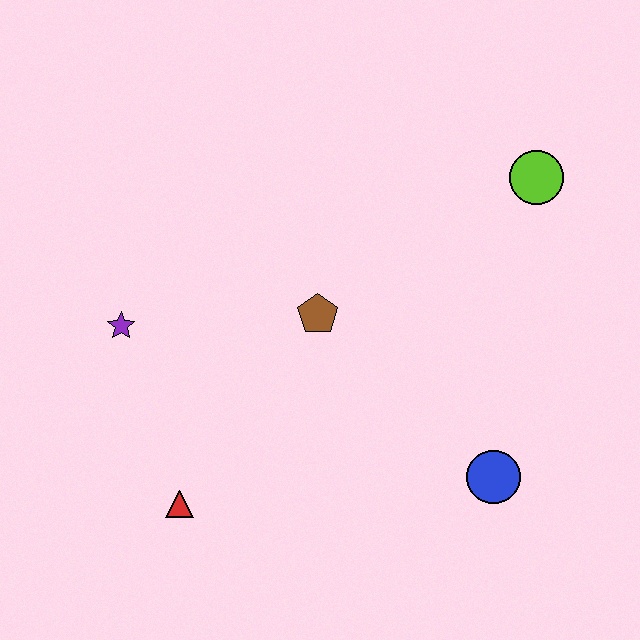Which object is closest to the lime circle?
The brown pentagon is closest to the lime circle.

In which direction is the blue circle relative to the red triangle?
The blue circle is to the right of the red triangle.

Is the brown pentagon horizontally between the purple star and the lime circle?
Yes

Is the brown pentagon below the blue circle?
No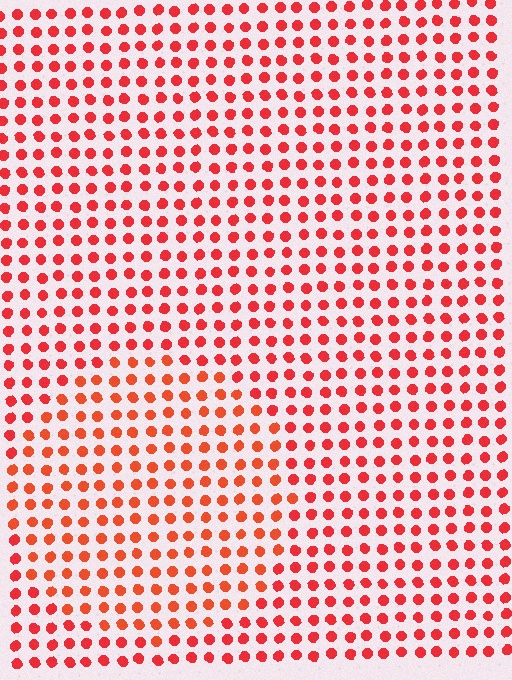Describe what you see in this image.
The image is filled with small red elements in a uniform arrangement. A circle-shaped region is visible where the elements are tinted to a slightly different hue, forming a subtle color boundary.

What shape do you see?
I see a circle.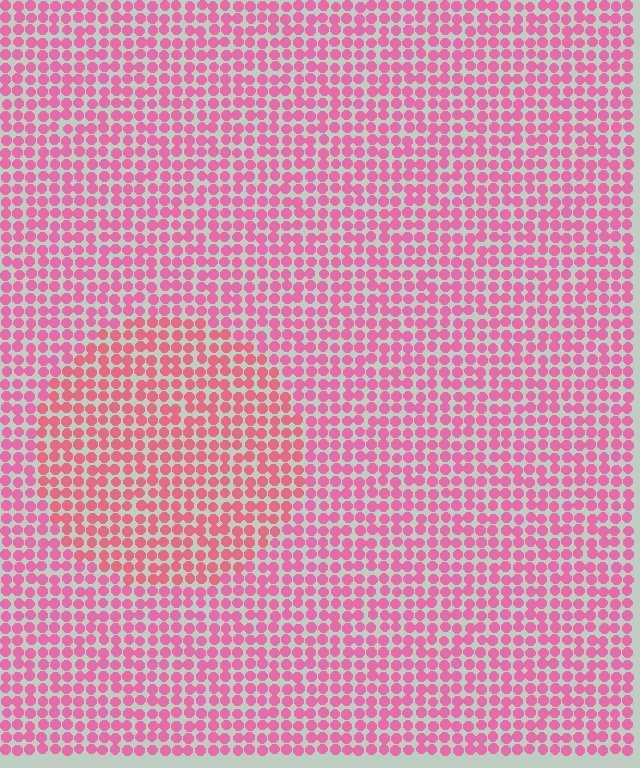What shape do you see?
I see a circle.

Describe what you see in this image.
The image is filled with small pink elements in a uniform arrangement. A circle-shaped region is visible where the elements are tinted to a slightly different hue, forming a subtle color boundary.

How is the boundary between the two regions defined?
The boundary is defined purely by a slight shift in hue (about 20 degrees). Spacing, size, and orientation are identical on both sides.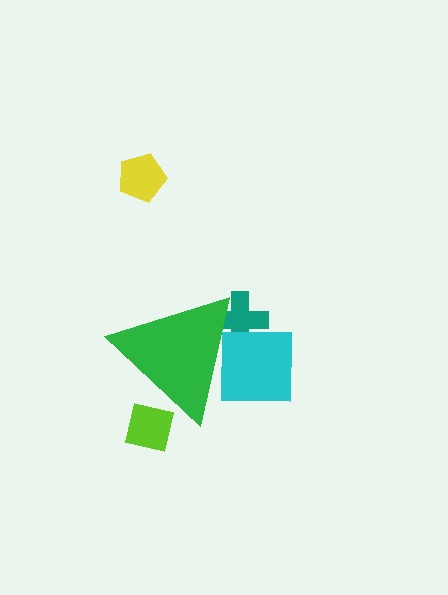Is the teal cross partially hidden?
Yes, the teal cross is partially hidden behind the green triangle.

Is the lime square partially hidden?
Yes, the lime square is partially hidden behind the green triangle.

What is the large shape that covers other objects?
A green triangle.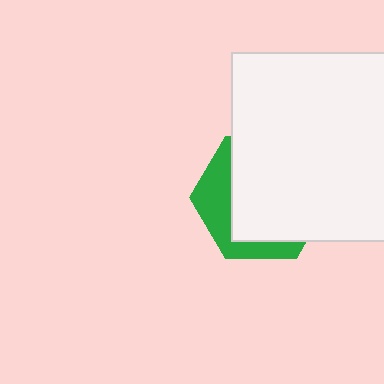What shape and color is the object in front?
The object in front is a white square.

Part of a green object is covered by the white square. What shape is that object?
It is a hexagon.